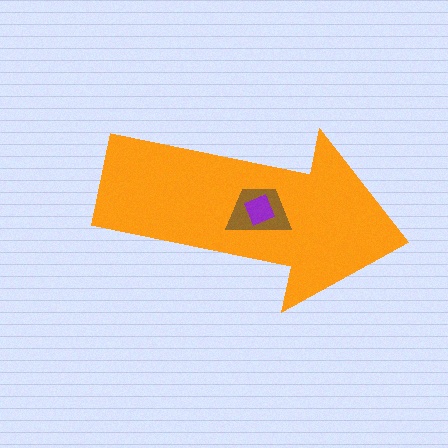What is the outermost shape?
The orange arrow.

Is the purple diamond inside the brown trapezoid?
Yes.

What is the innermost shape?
The purple diamond.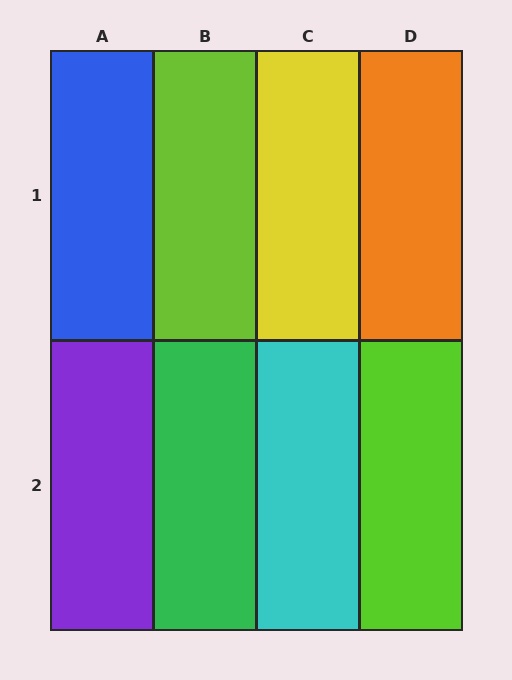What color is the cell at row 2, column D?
Lime.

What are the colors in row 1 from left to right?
Blue, lime, yellow, orange.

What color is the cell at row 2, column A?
Purple.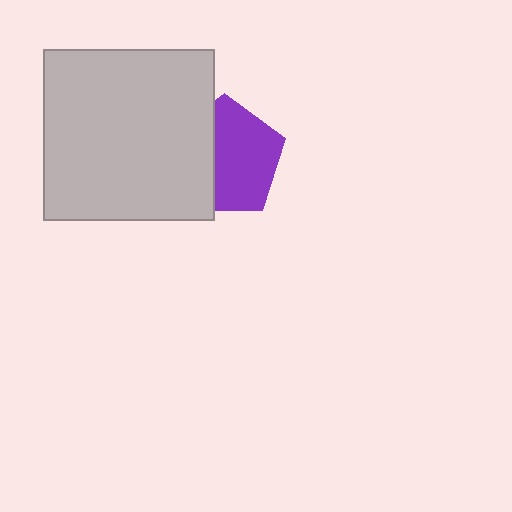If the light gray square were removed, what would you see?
You would see the complete purple pentagon.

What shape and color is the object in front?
The object in front is a light gray square.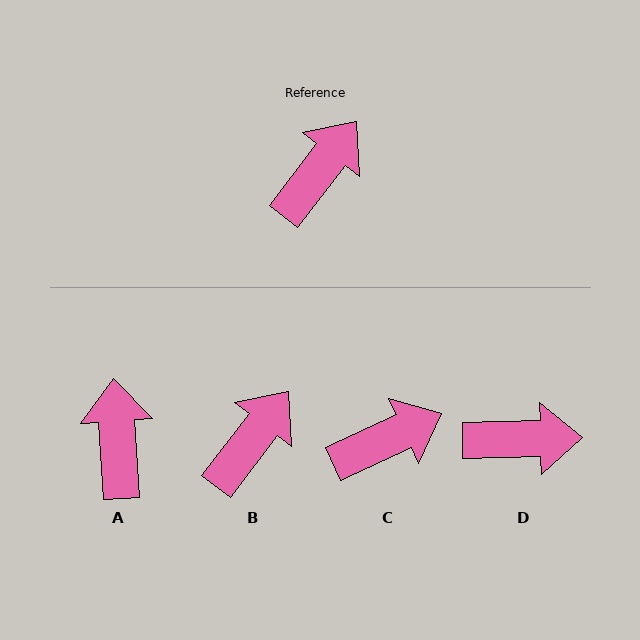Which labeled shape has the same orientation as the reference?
B.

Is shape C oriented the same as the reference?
No, it is off by about 28 degrees.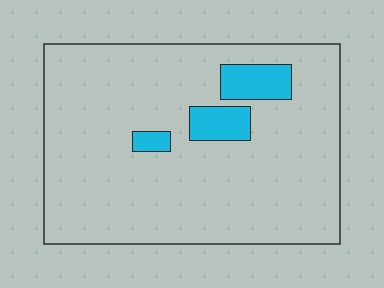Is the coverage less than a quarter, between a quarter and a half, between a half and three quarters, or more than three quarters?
Less than a quarter.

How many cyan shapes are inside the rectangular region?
3.